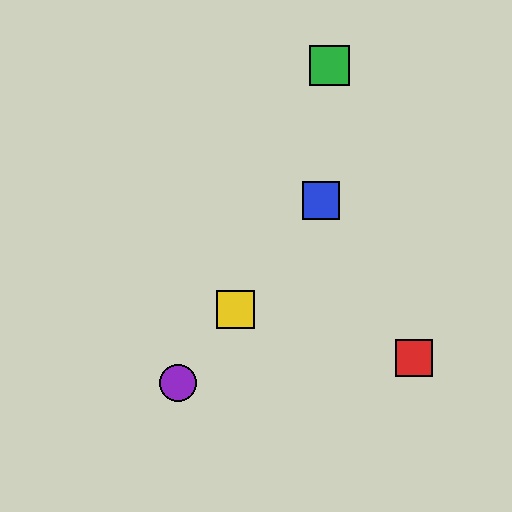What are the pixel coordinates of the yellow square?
The yellow square is at (235, 310).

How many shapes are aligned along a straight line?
3 shapes (the blue square, the yellow square, the purple circle) are aligned along a straight line.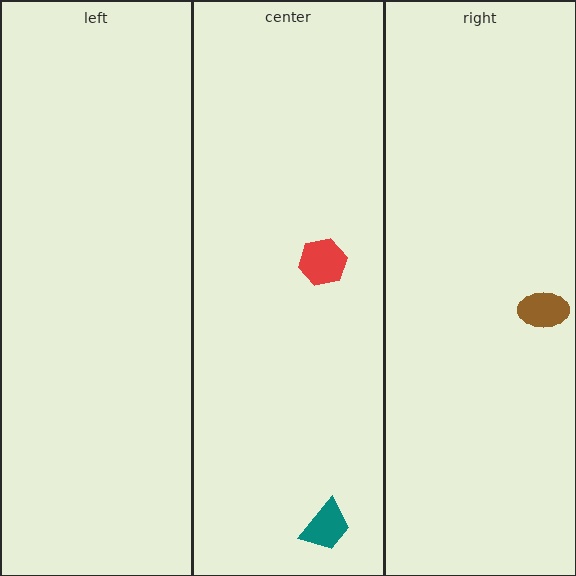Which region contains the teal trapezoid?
The center region.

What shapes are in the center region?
The red hexagon, the teal trapezoid.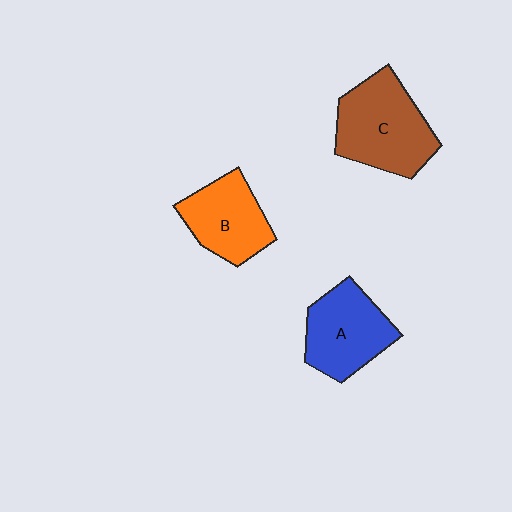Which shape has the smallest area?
Shape B (orange).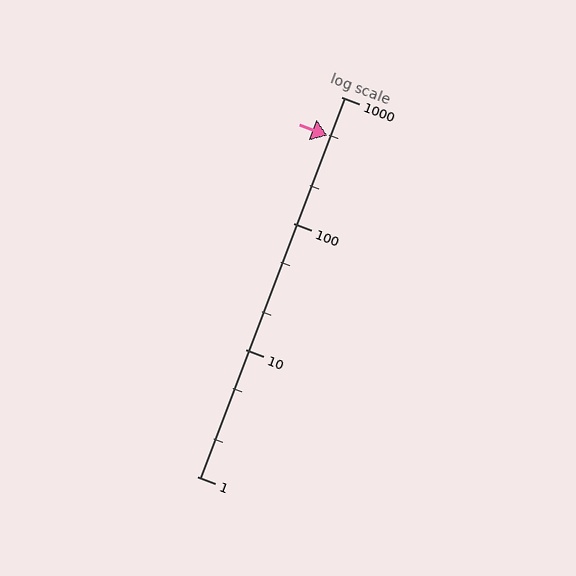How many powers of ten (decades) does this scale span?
The scale spans 3 decades, from 1 to 1000.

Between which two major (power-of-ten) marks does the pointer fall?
The pointer is between 100 and 1000.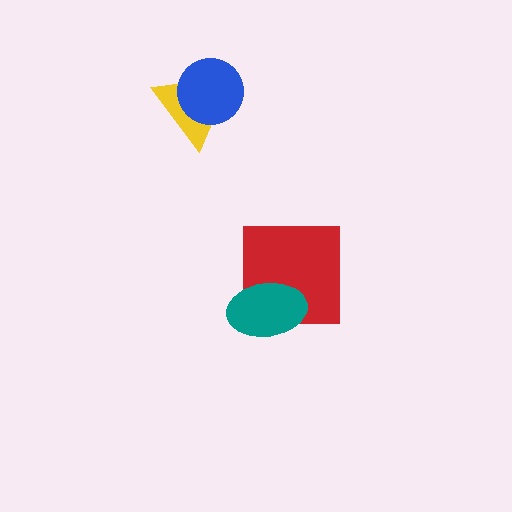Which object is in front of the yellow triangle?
The blue circle is in front of the yellow triangle.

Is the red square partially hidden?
Yes, it is partially covered by another shape.